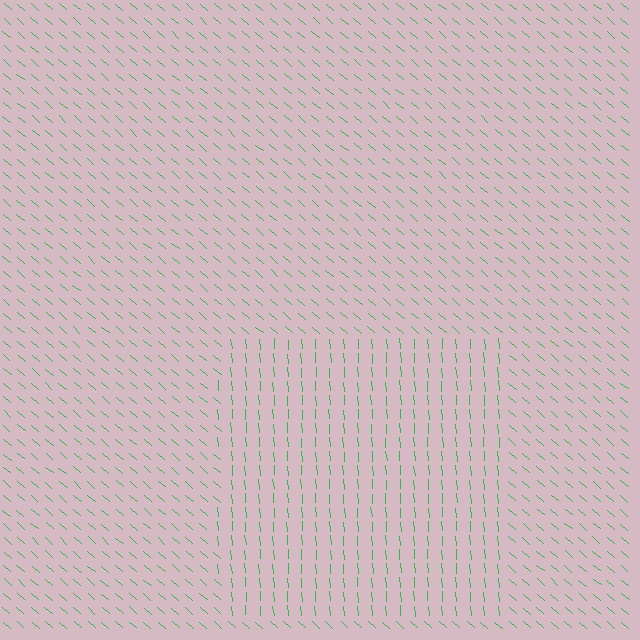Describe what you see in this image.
The image is filled with small green line segments. A rectangle region in the image has lines oriented differently from the surrounding lines, creating a visible texture boundary.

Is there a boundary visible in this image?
Yes, there is a texture boundary formed by a change in line orientation.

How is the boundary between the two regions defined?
The boundary is defined purely by a change in line orientation (approximately 45 degrees difference). All lines are the same color and thickness.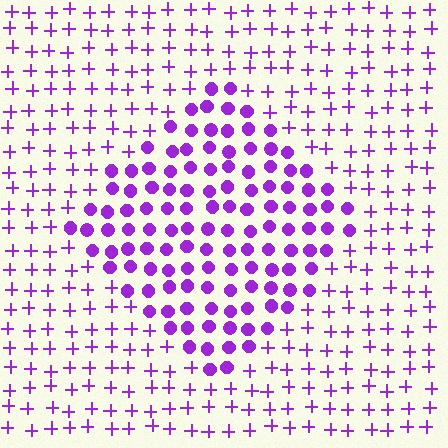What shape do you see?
I see a diamond.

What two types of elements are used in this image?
The image uses circles inside the diamond region and plus signs outside it.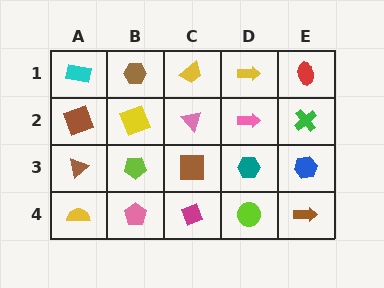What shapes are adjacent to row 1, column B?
A yellow square (row 2, column B), a cyan rectangle (row 1, column A), a yellow trapezoid (row 1, column C).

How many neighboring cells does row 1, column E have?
2.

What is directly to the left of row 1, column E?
A yellow arrow.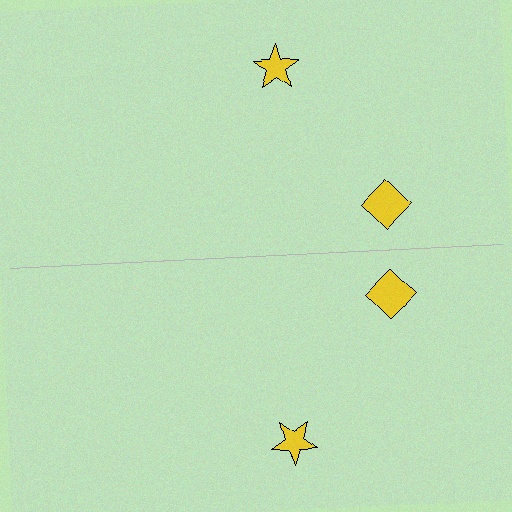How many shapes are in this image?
There are 4 shapes in this image.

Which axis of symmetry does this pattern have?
The pattern has a horizontal axis of symmetry running through the center of the image.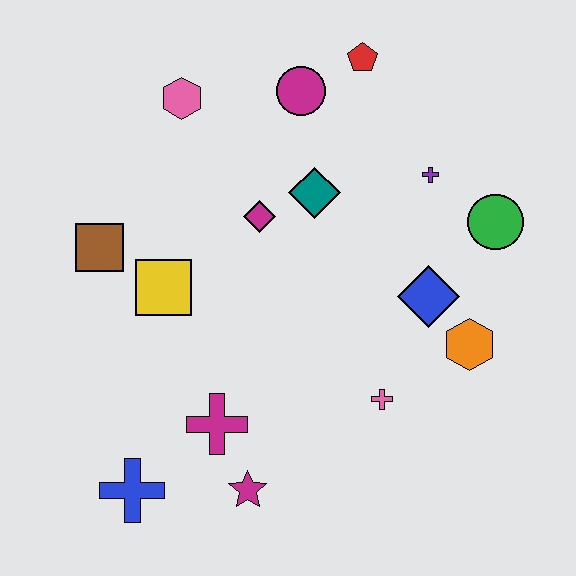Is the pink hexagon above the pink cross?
Yes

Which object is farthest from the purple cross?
The blue cross is farthest from the purple cross.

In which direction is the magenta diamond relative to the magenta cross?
The magenta diamond is above the magenta cross.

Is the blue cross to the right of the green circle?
No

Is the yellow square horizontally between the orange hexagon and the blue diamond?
No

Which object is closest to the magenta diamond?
The teal diamond is closest to the magenta diamond.